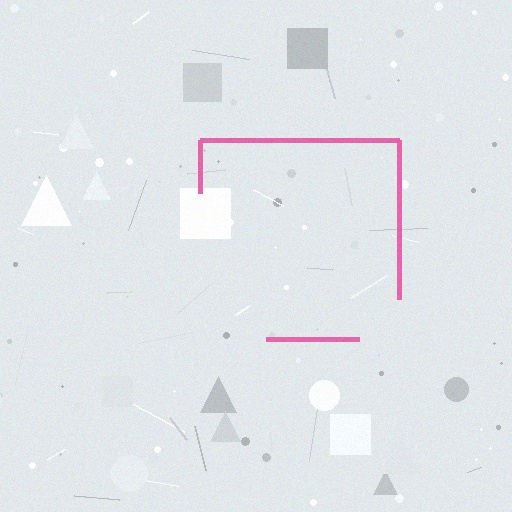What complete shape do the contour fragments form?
The contour fragments form a square.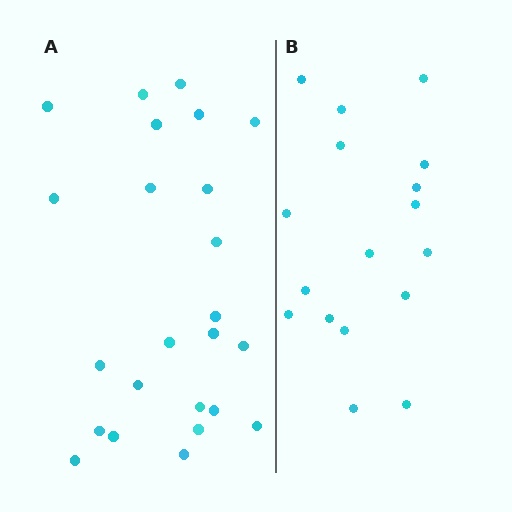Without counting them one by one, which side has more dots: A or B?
Region A (the left region) has more dots.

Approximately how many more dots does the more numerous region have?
Region A has roughly 8 or so more dots than region B.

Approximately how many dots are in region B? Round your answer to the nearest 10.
About 20 dots. (The exact count is 17, which rounds to 20.)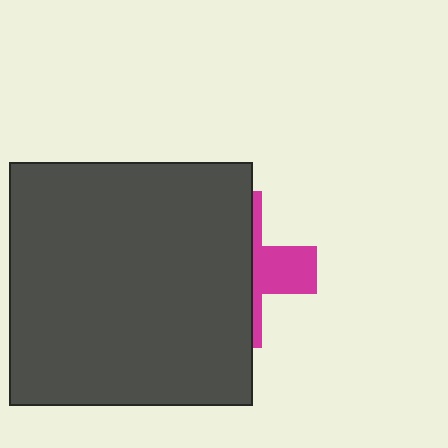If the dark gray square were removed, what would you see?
You would see the complete magenta cross.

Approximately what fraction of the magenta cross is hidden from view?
Roughly 69% of the magenta cross is hidden behind the dark gray square.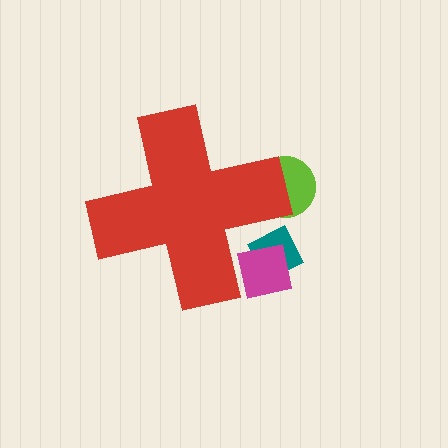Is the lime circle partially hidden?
Yes, the lime circle is partially hidden behind the red cross.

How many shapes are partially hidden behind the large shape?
3 shapes are partially hidden.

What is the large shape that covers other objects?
A red cross.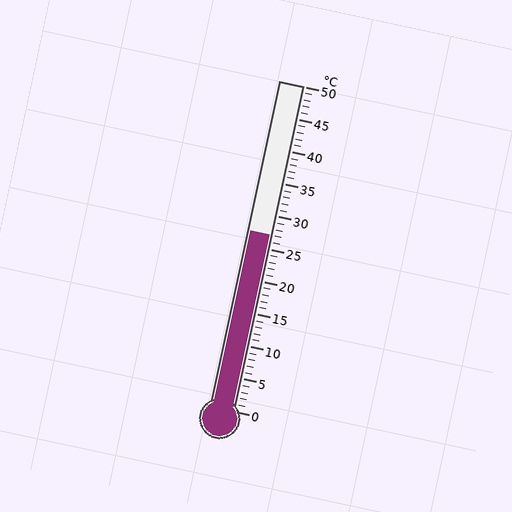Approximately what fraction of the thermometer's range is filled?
The thermometer is filled to approximately 55% of its range.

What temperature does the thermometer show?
The thermometer shows approximately 27°C.